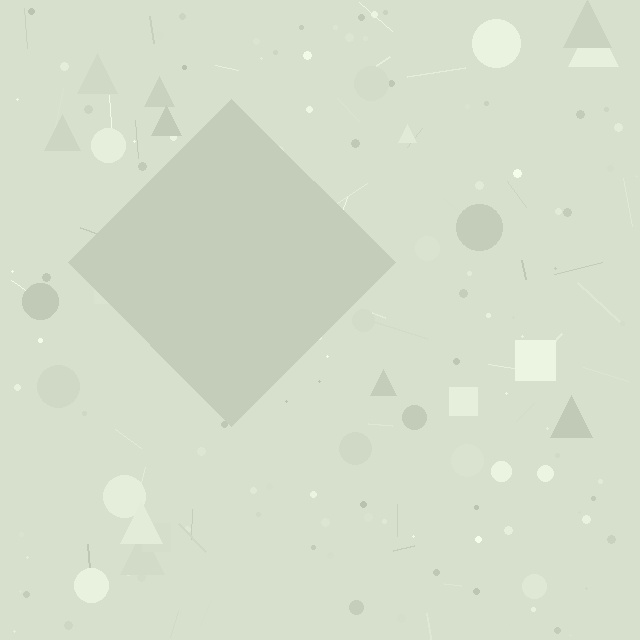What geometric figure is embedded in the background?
A diamond is embedded in the background.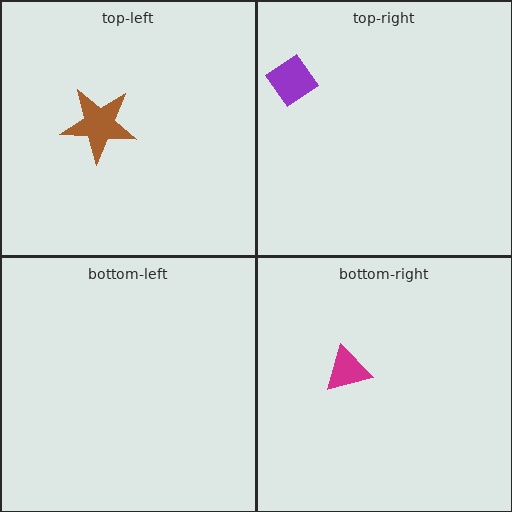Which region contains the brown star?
The top-left region.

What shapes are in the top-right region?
The purple diamond.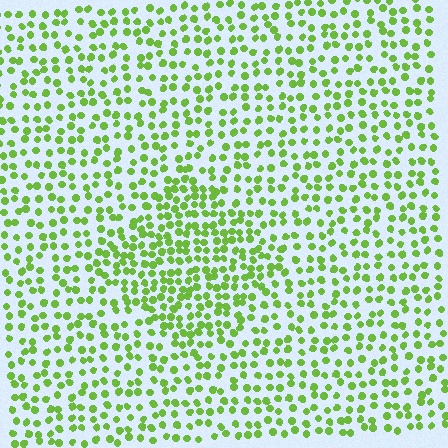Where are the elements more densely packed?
The elements are more densely packed inside the diamond boundary.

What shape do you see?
I see a diamond.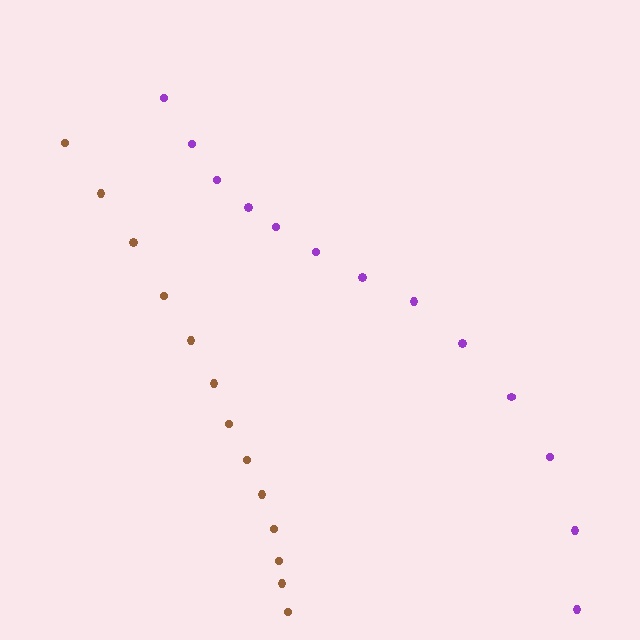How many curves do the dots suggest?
There are 2 distinct paths.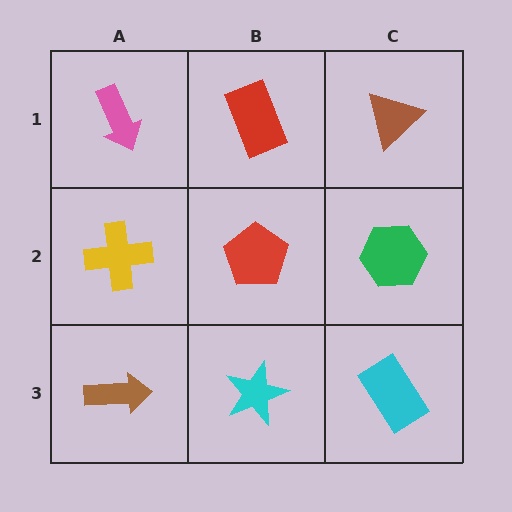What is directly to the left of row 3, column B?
A brown arrow.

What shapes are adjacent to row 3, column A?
A yellow cross (row 2, column A), a cyan star (row 3, column B).